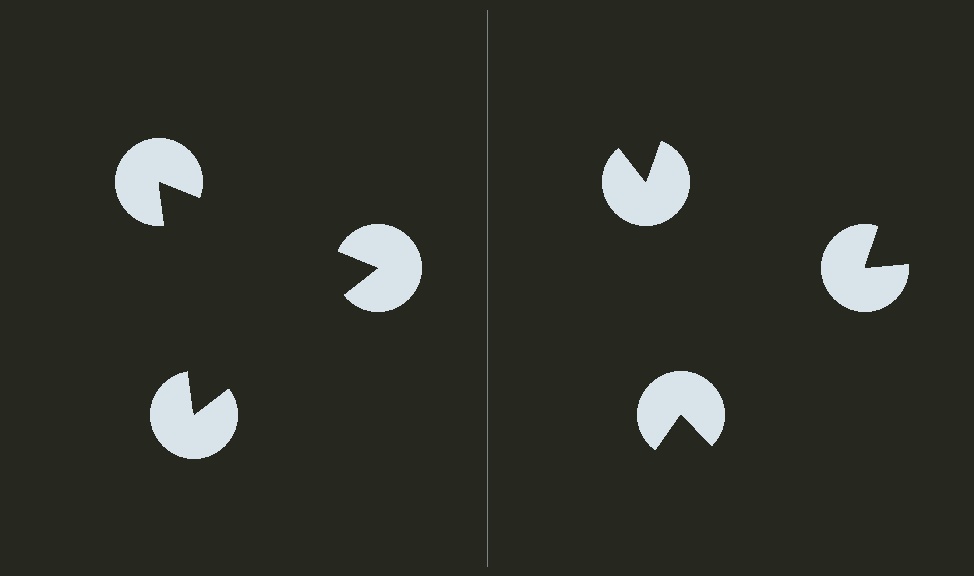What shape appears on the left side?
An illusory triangle.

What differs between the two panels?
The pac-man discs are positioned identically on both sides; only the wedge orientations differ. On the left they align to a triangle; on the right they are misaligned.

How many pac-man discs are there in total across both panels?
6 — 3 on each side.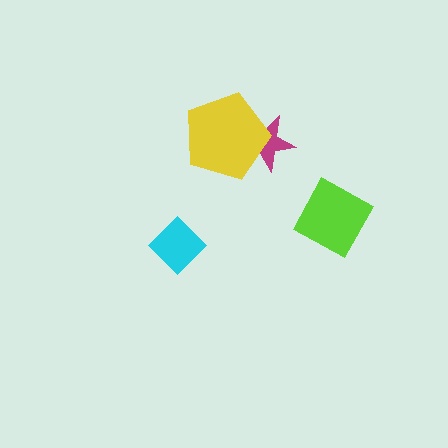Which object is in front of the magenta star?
The yellow pentagon is in front of the magenta star.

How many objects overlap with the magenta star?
1 object overlaps with the magenta star.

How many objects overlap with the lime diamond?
0 objects overlap with the lime diamond.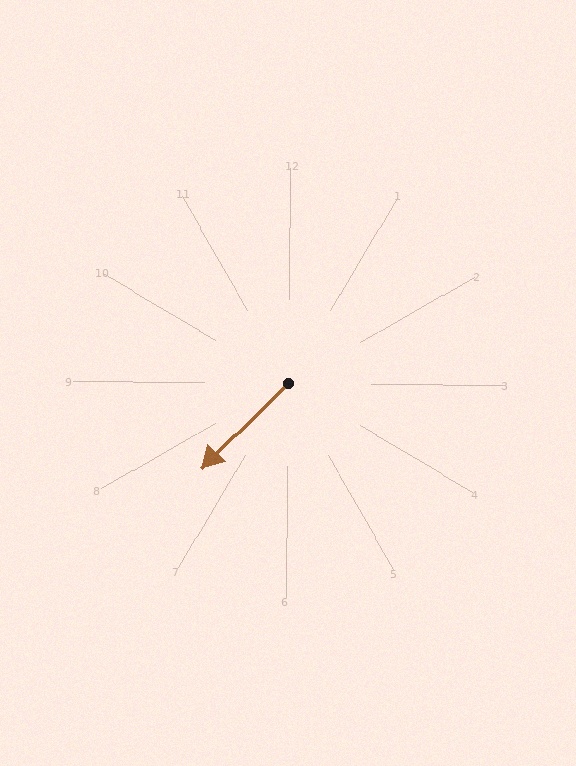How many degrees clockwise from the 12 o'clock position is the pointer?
Approximately 225 degrees.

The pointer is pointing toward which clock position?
Roughly 7 o'clock.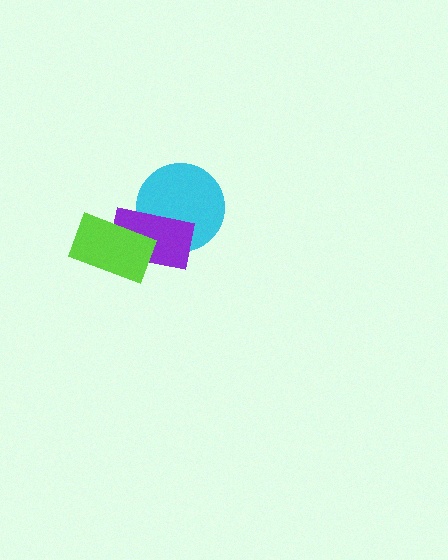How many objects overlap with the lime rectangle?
1 object overlaps with the lime rectangle.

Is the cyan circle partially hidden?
Yes, it is partially covered by another shape.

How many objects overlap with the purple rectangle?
2 objects overlap with the purple rectangle.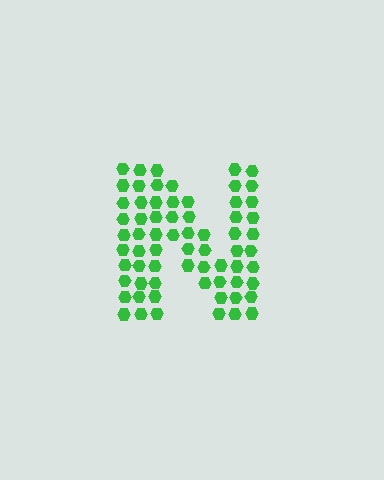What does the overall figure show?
The overall figure shows the letter N.